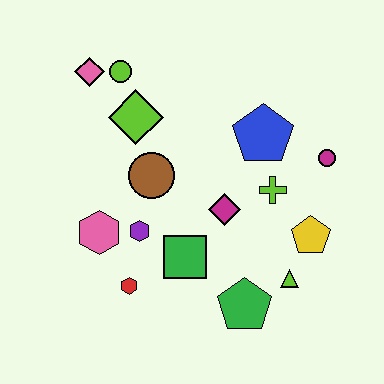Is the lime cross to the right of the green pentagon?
Yes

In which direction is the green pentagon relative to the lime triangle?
The green pentagon is to the left of the lime triangle.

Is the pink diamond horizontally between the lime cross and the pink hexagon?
No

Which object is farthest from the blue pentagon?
The red hexagon is farthest from the blue pentagon.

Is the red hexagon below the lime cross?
Yes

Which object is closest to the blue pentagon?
The lime cross is closest to the blue pentagon.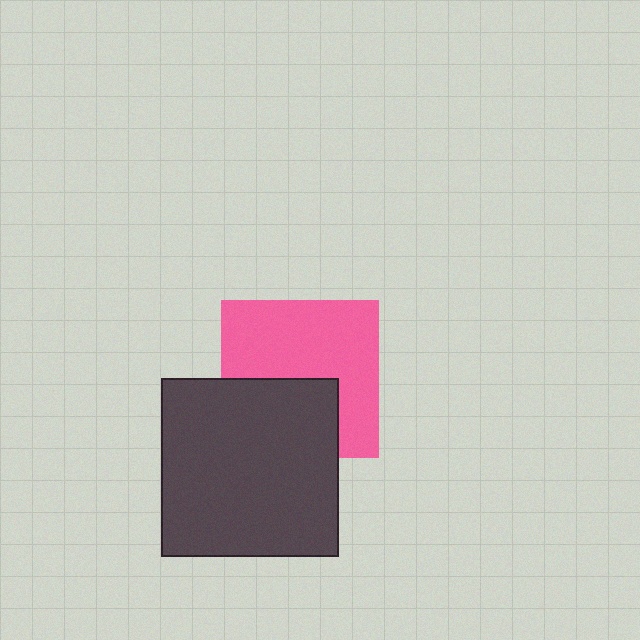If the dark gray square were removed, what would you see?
You would see the complete pink square.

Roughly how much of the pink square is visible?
About half of it is visible (roughly 62%).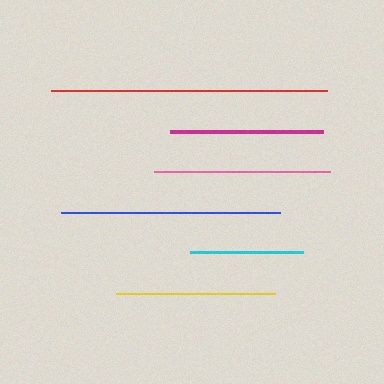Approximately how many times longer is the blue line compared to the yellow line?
The blue line is approximately 1.4 times the length of the yellow line.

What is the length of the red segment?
The red segment is approximately 275 pixels long.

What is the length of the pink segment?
The pink segment is approximately 176 pixels long.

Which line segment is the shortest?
The cyan line is the shortest at approximately 112 pixels.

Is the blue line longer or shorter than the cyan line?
The blue line is longer than the cyan line.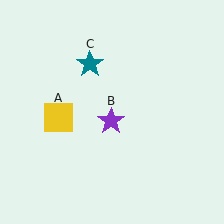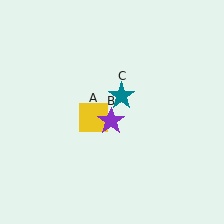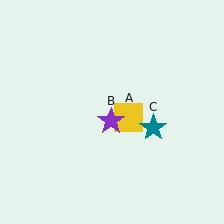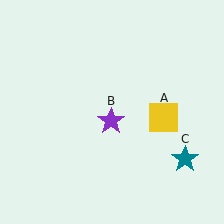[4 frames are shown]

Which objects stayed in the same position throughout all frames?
Purple star (object B) remained stationary.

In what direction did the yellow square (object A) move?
The yellow square (object A) moved right.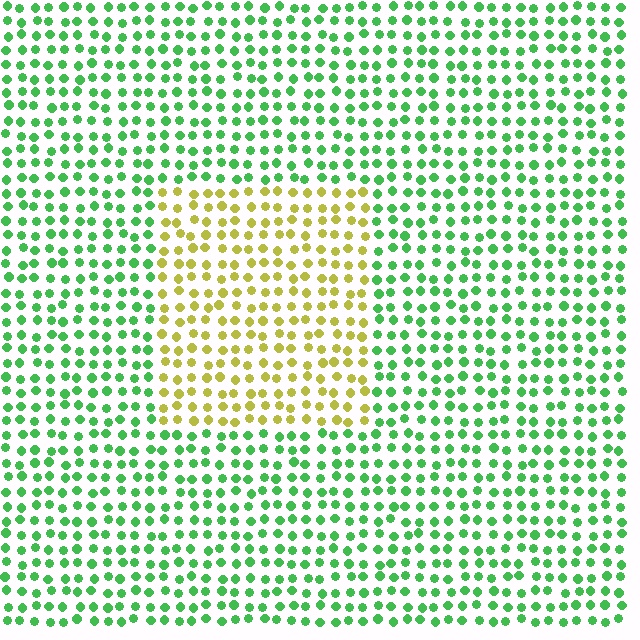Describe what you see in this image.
The image is filled with small green elements in a uniform arrangement. A rectangle-shaped region is visible where the elements are tinted to a slightly different hue, forming a subtle color boundary.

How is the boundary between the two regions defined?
The boundary is defined purely by a slight shift in hue (about 63 degrees). Spacing, size, and orientation are identical on both sides.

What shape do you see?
I see a rectangle.